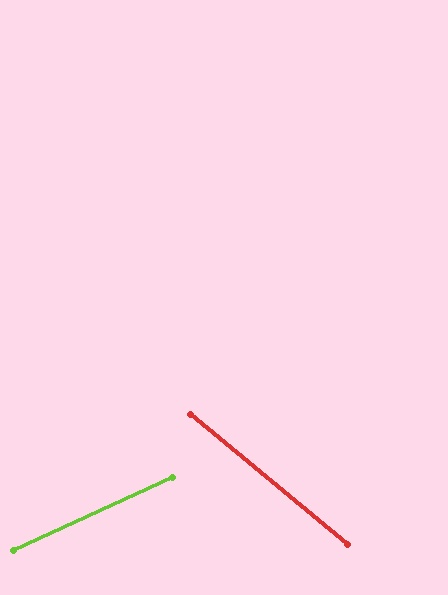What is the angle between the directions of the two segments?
Approximately 64 degrees.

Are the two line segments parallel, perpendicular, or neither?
Neither parallel nor perpendicular — they differ by about 64°.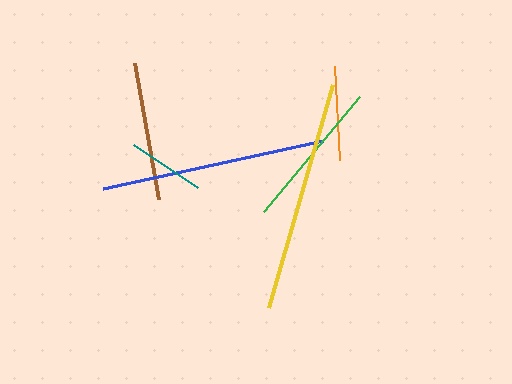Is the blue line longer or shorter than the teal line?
The blue line is longer than the teal line.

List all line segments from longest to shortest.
From longest to shortest: yellow, blue, green, brown, orange, teal.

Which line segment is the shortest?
The teal line is the shortest at approximately 77 pixels.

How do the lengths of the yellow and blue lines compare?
The yellow and blue lines are approximately the same length.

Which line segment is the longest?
The yellow line is the longest at approximately 231 pixels.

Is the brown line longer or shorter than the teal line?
The brown line is longer than the teal line.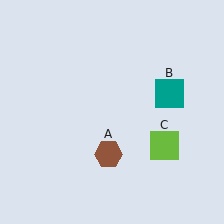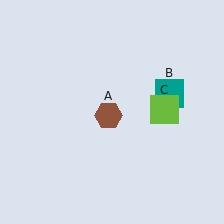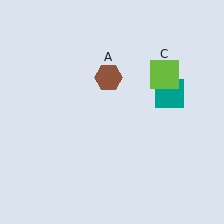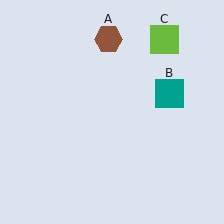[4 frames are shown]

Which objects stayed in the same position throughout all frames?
Teal square (object B) remained stationary.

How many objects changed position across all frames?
2 objects changed position: brown hexagon (object A), lime square (object C).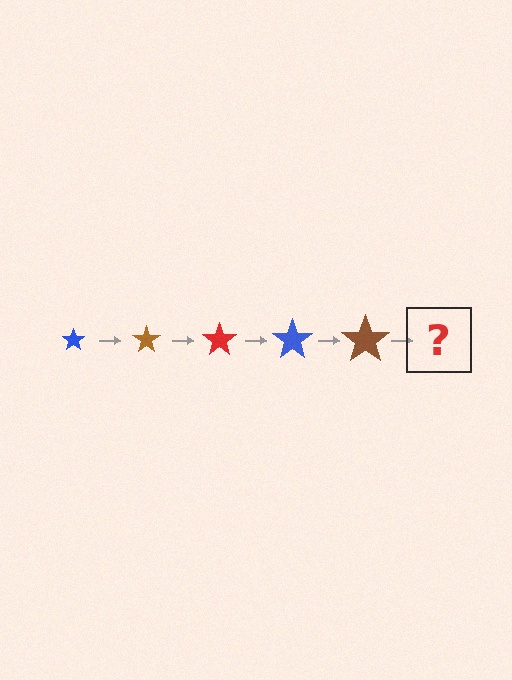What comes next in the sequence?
The next element should be a red star, larger than the previous one.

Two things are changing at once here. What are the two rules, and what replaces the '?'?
The two rules are that the star grows larger each step and the color cycles through blue, brown, and red. The '?' should be a red star, larger than the previous one.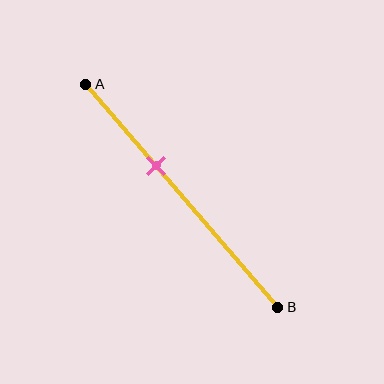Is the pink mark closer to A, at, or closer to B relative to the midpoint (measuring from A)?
The pink mark is closer to point A than the midpoint of segment AB.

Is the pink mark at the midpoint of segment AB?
No, the mark is at about 35% from A, not at the 50% midpoint.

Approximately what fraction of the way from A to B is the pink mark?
The pink mark is approximately 35% of the way from A to B.